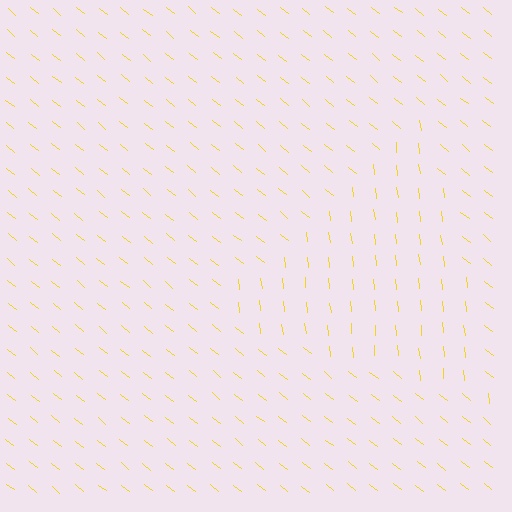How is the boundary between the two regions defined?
The boundary is defined purely by a change in line orientation (approximately 45 degrees difference). All lines are the same color and thickness.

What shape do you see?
I see a triangle.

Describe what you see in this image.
The image is filled with small yellow line segments. A triangle region in the image has lines oriented differently from the surrounding lines, creating a visible texture boundary.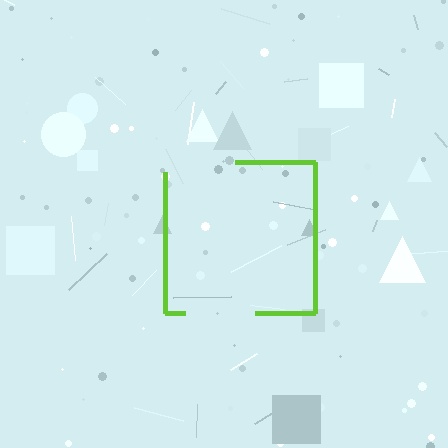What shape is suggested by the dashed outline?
The dashed outline suggests a square.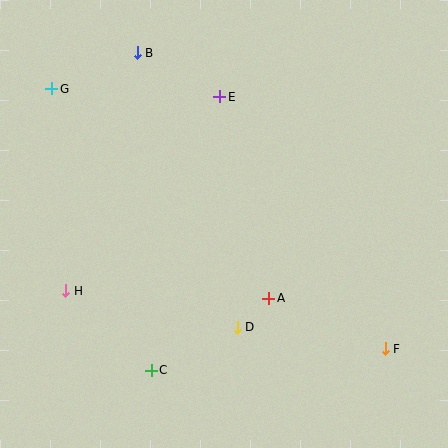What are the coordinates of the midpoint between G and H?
The midpoint between G and H is at (59, 190).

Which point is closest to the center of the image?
Point A at (269, 298) is closest to the center.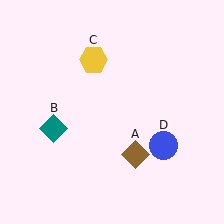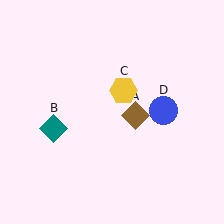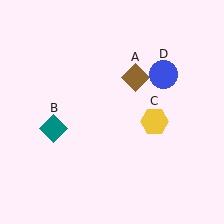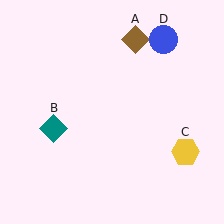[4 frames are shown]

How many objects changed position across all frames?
3 objects changed position: brown diamond (object A), yellow hexagon (object C), blue circle (object D).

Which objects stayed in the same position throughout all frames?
Teal diamond (object B) remained stationary.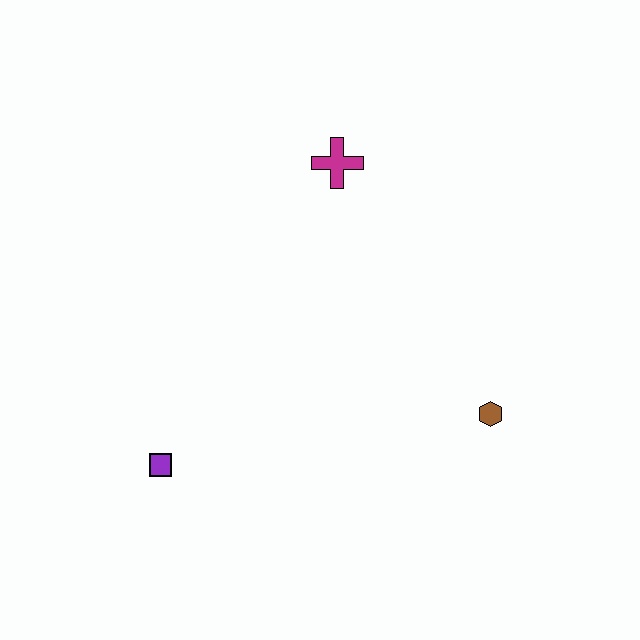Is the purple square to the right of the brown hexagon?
No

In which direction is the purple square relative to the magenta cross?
The purple square is below the magenta cross.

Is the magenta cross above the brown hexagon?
Yes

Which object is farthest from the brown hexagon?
The purple square is farthest from the brown hexagon.